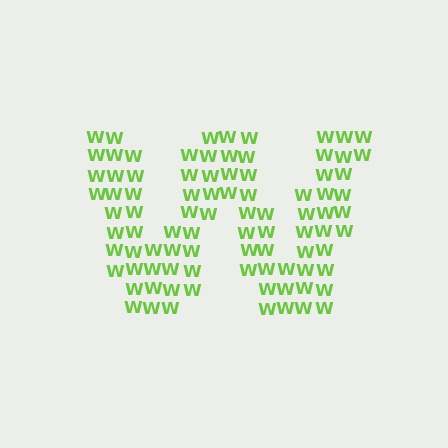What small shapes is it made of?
It is made of small letter W's.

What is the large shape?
The large shape is the letter W.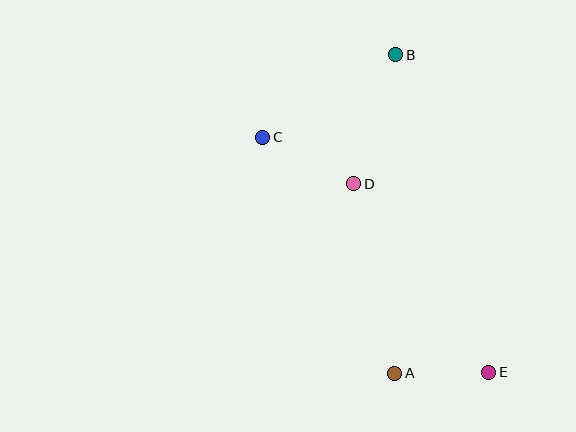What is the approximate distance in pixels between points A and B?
The distance between A and B is approximately 319 pixels.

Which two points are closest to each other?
Points A and E are closest to each other.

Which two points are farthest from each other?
Points B and E are farthest from each other.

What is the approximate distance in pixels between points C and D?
The distance between C and D is approximately 102 pixels.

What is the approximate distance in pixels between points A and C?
The distance between A and C is approximately 271 pixels.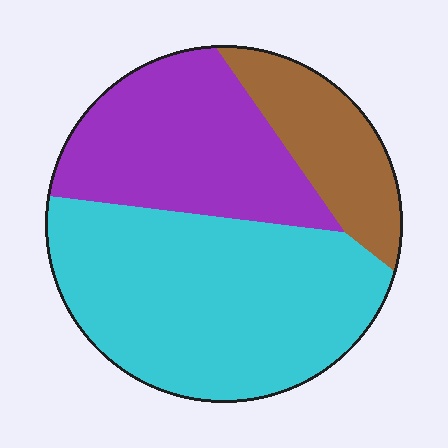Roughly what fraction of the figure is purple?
Purple takes up between a quarter and a half of the figure.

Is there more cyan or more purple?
Cyan.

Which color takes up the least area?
Brown, at roughly 15%.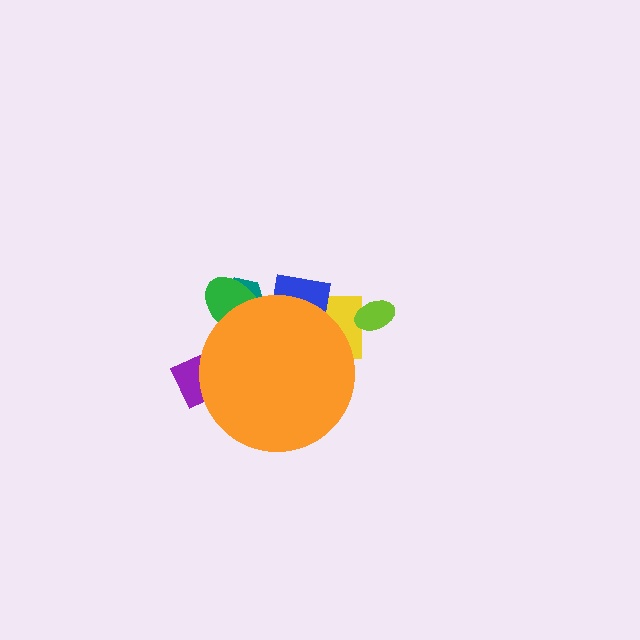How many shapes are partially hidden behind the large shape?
5 shapes are partially hidden.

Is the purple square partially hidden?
Yes, the purple square is partially hidden behind the orange circle.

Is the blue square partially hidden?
Yes, the blue square is partially hidden behind the orange circle.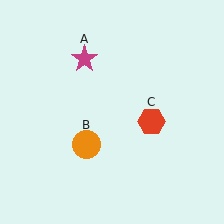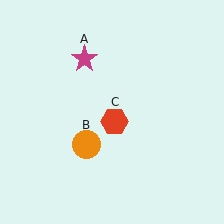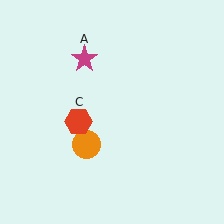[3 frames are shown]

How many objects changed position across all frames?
1 object changed position: red hexagon (object C).